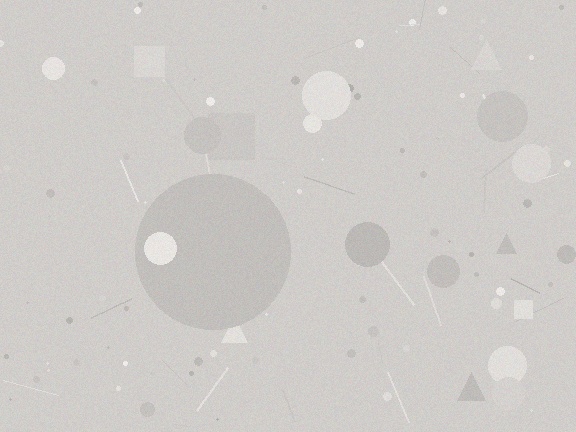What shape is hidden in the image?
A circle is hidden in the image.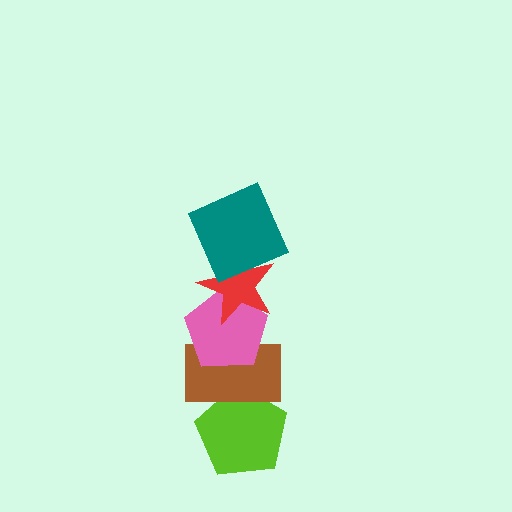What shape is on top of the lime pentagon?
The brown rectangle is on top of the lime pentagon.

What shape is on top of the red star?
The teal square is on top of the red star.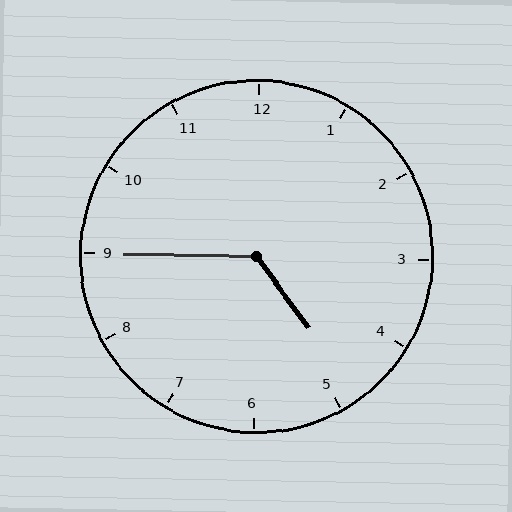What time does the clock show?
4:45.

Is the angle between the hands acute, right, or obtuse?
It is obtuse.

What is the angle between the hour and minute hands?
Approximately 128 degrees.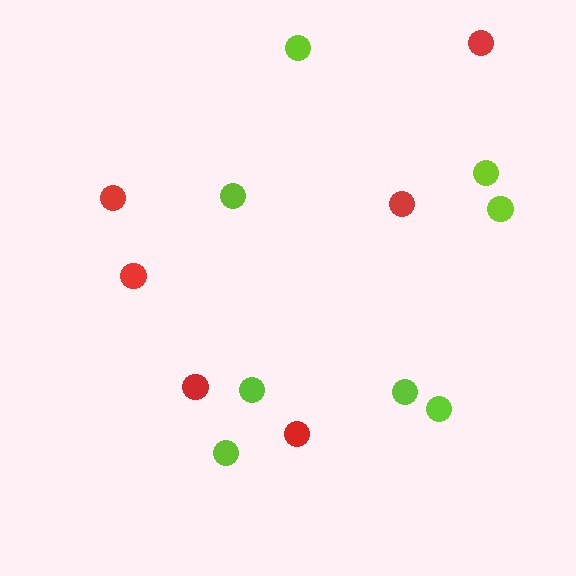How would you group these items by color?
There are 2 groups: one group of lime circles (8) and one group of red circles (6).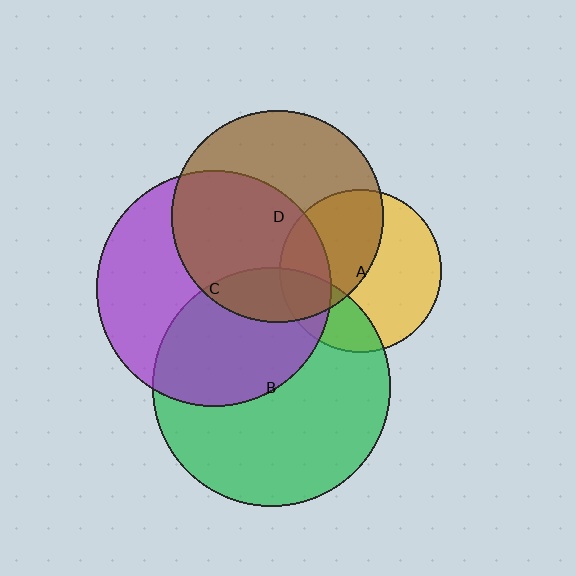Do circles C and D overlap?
Yes.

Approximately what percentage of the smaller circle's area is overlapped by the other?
Approximately 50%.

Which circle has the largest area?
Circle B (green).